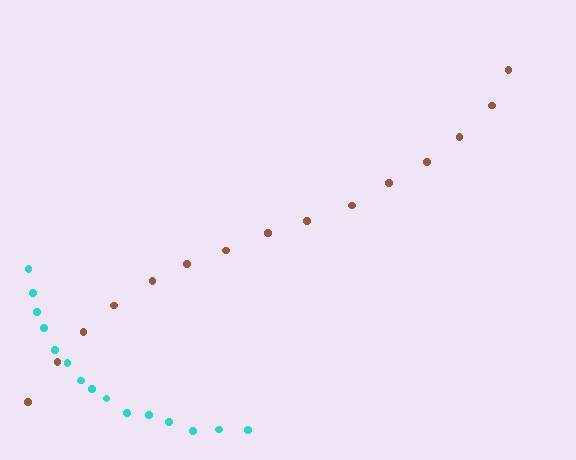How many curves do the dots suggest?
There are 2 distinct paths.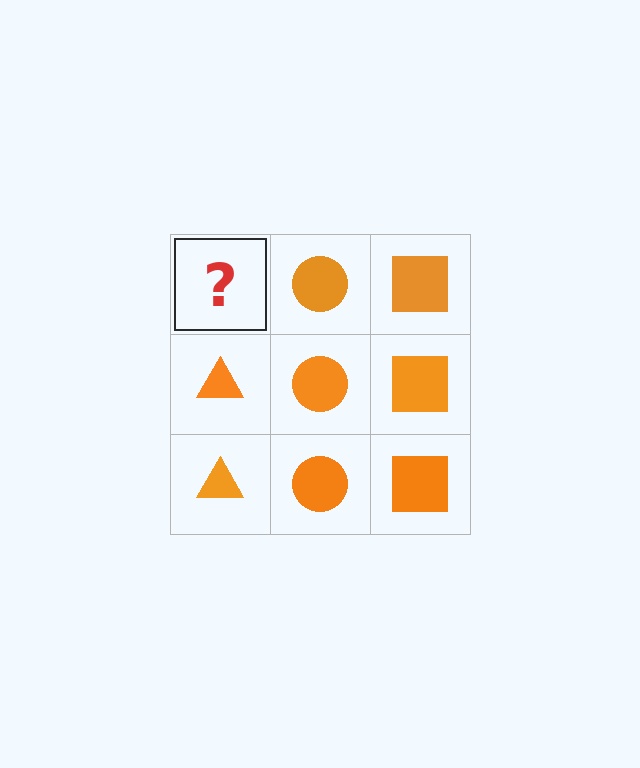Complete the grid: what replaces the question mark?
The question mark should be replaced with an orange triangle.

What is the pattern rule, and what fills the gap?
The rule is that each column has a consistent shape. The gap should be filled with an orange triangle.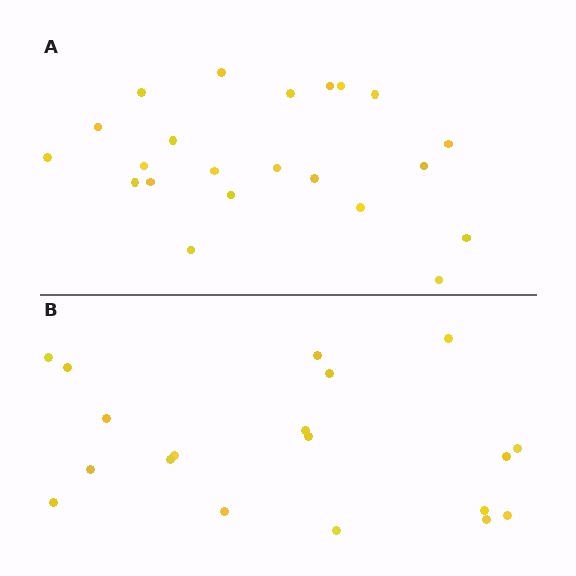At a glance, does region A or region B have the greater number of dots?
Region A (the top region) has more dots.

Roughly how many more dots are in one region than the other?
Region A has just a few more — roughly 2 or 3 more dots than region B.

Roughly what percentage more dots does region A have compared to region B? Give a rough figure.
About 15% more.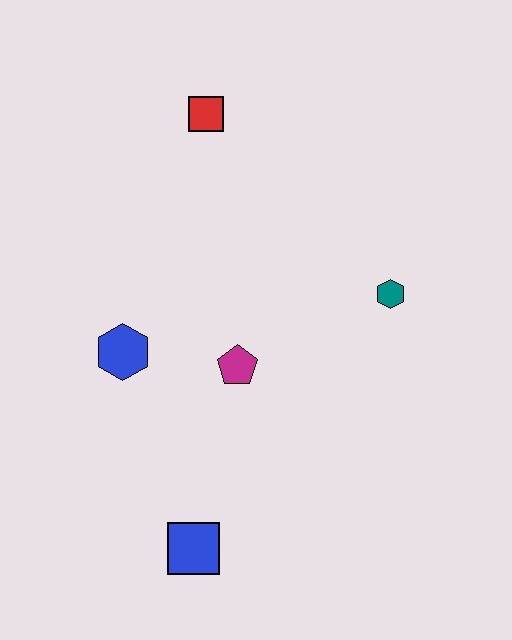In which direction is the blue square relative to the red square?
The blue square is below the red square.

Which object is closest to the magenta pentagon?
The blue hexagon is closest to the magenta pentagon.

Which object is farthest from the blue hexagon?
The teal hexagon is farthest from the blue hexagon.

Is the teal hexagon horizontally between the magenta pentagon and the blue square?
No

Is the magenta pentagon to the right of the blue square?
Yes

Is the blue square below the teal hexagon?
Yes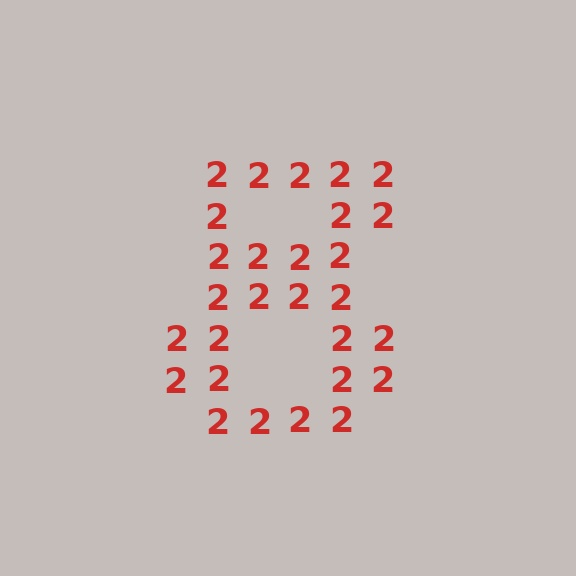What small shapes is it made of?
It is made of small digit 2's.